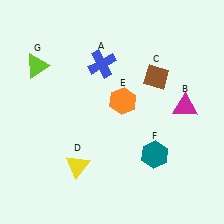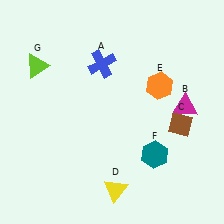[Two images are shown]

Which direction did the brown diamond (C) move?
The brown diamond (C) moved down.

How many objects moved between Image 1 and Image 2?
3 objects moved between the two images.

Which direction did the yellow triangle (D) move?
The yellow triangle (D) moved right.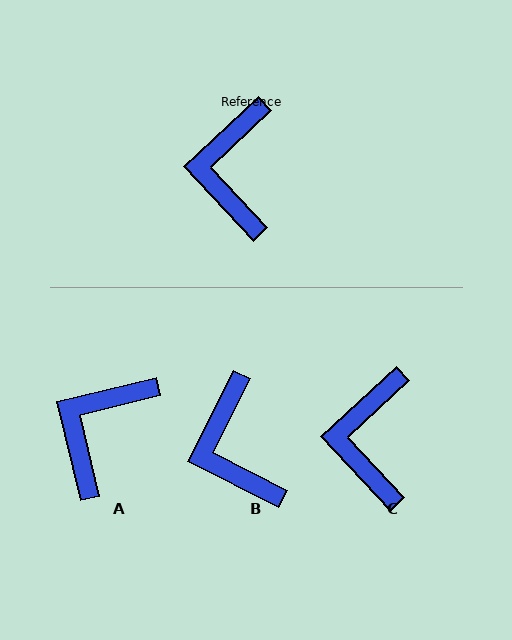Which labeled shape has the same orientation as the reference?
C.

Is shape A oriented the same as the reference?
No, it is off by about 29 degrees.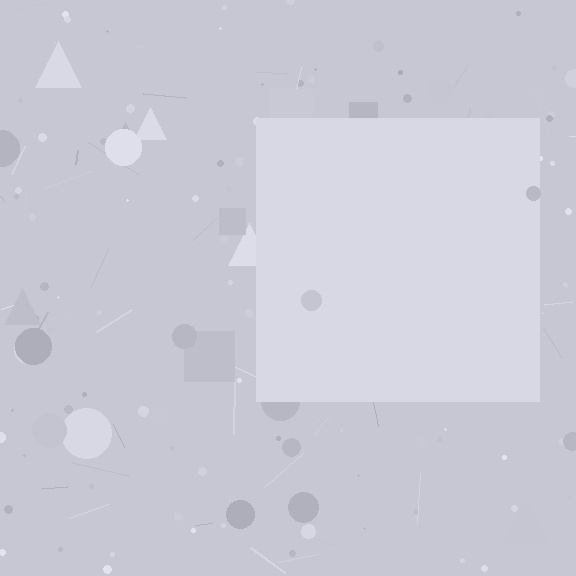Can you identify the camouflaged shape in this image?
The camouflaged shape is a square.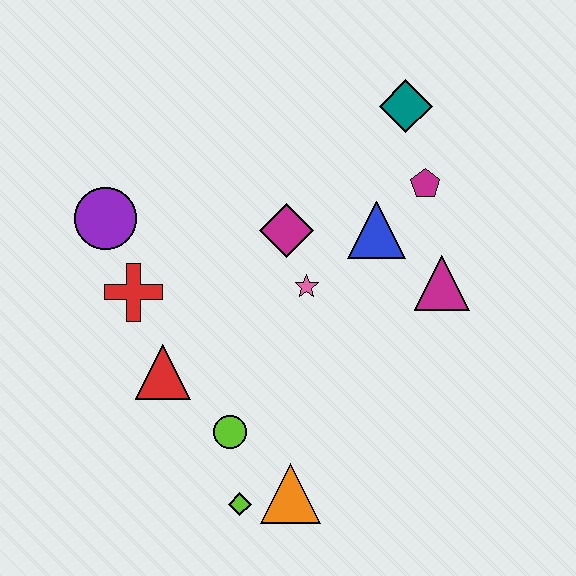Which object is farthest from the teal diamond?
The lime diamond is farthest from the teal diamond.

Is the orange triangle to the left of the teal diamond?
Yes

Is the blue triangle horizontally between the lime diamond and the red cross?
No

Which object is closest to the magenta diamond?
The pink star is closest to the magenta diamond.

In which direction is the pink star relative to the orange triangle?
The pink star is above the orange triangle.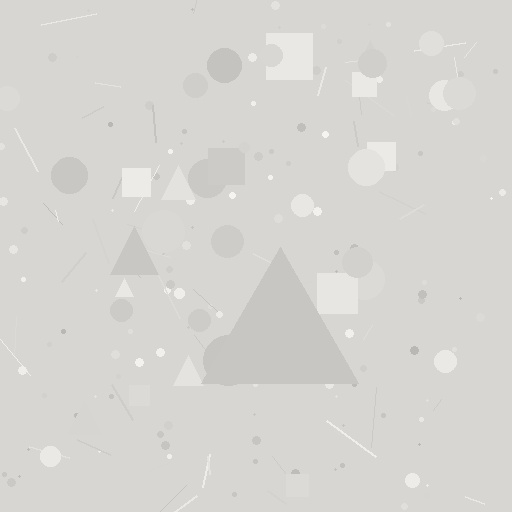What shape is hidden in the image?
A triangle is hidden in the image.